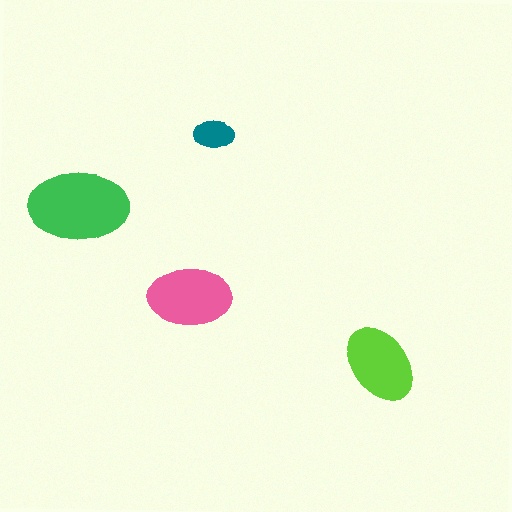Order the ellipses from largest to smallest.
the green one, the pink one, the lime one, the teal one.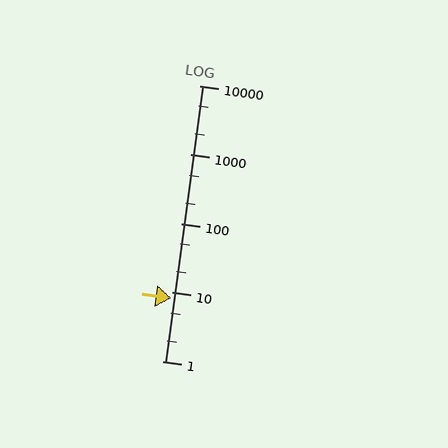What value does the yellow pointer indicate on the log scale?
The pointer indicates approximately 8.1.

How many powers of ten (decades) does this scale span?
The scale spans 4 decades, from 1 to 10000.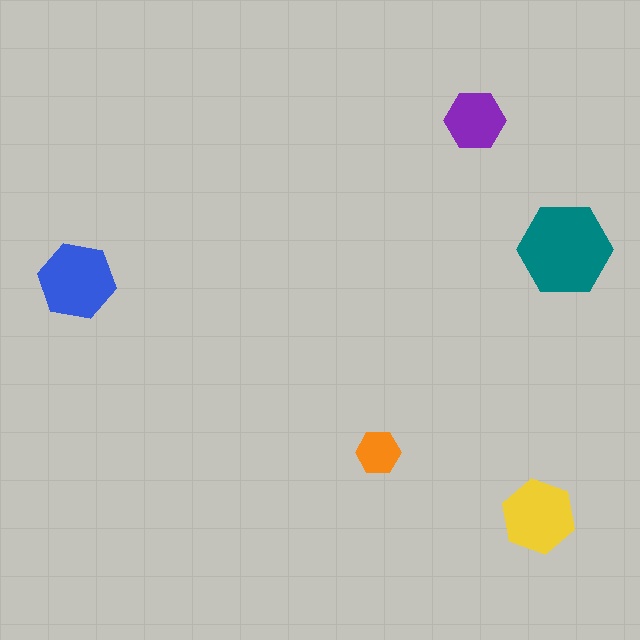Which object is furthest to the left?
The blue hexagon is leftmost.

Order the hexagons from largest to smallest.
the teal one, the blue one, the yellow one, the purple one, the orange one.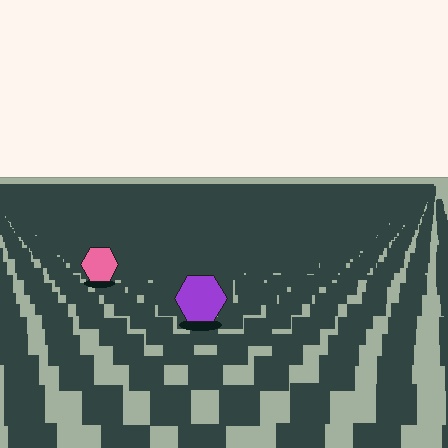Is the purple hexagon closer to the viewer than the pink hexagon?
Yes. The purple hexagon is closer — you can tell from the texture gradient: the ground texture is coarser near it.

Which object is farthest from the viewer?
The pink hexagon is farthest from the viewer. It appears smaller and the ground texture around it is denser.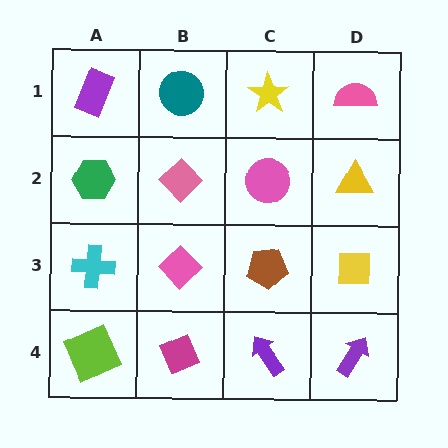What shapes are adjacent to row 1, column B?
A pink diamond (row 2, column B), a purple rectangle (row 1, column A), a yellow star (row 1, column C).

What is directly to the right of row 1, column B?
A yellow star.